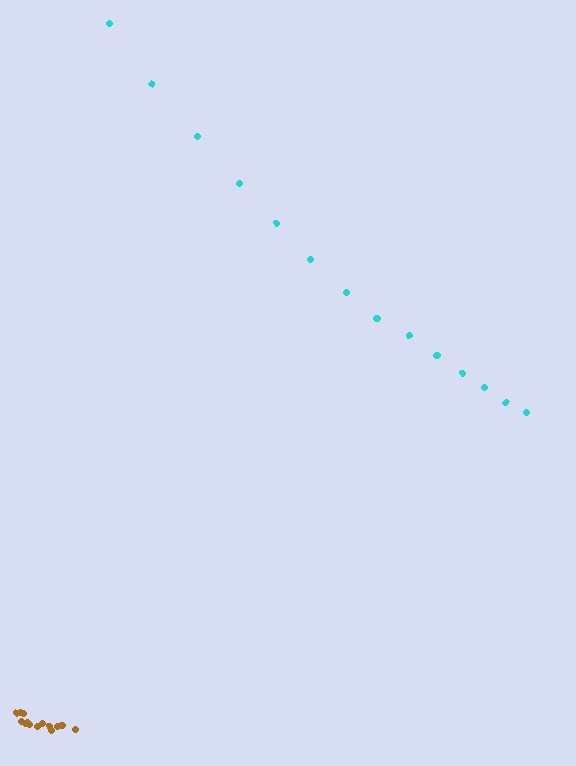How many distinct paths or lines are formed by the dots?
There are 2 distinct paths.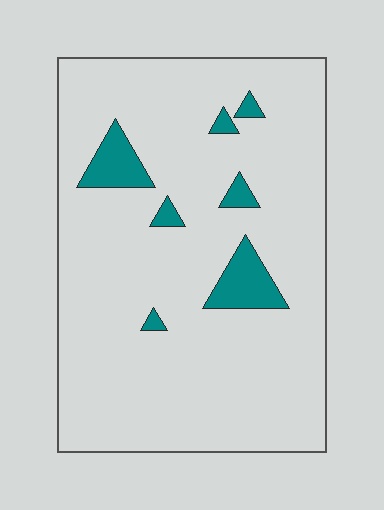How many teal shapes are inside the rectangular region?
7.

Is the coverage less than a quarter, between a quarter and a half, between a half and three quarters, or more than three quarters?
Less than a quarter.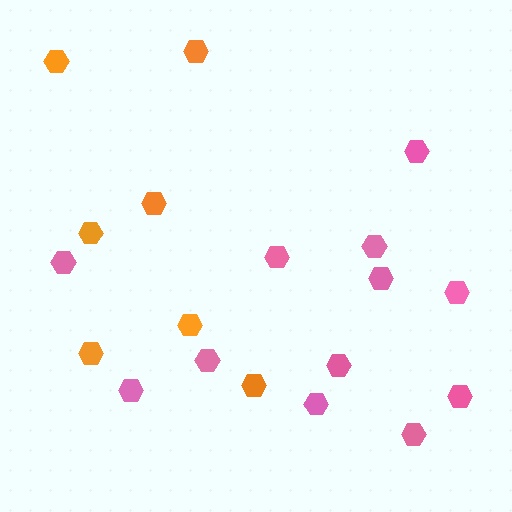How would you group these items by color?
There are 2 groups: one group of pink hexagons (12) and one group of orange hexagons (7).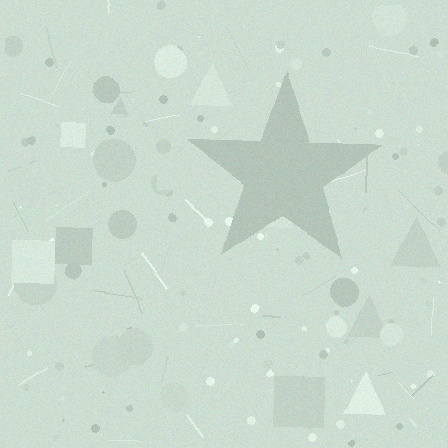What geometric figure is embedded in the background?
A star is embedded in the background.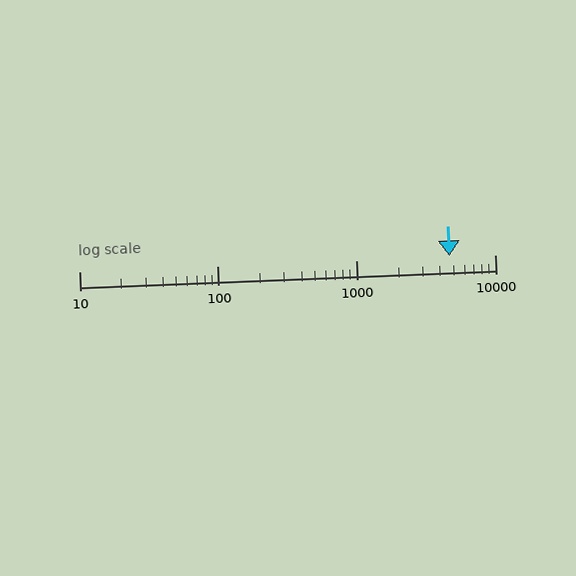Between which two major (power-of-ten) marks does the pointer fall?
The pointer is between 1000 and 10000.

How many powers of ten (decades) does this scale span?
The scale spans 3 decades, from 10 to 10000.